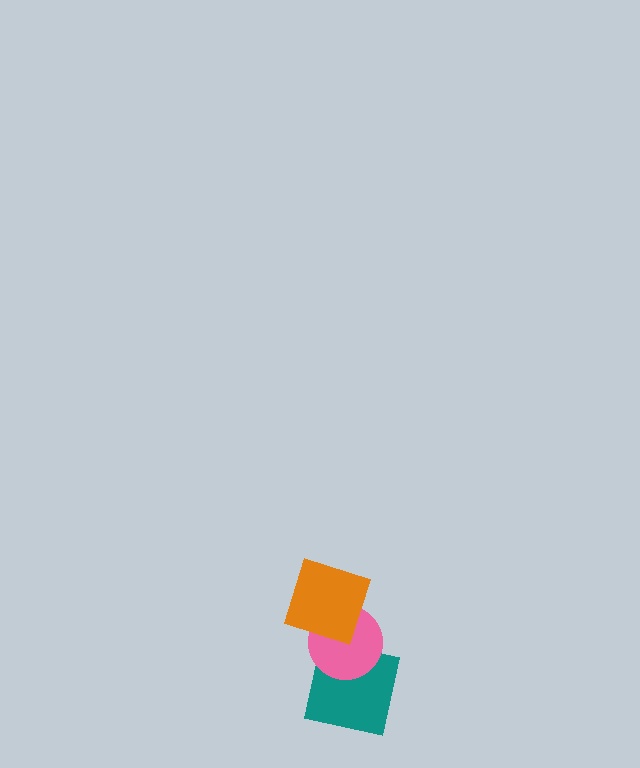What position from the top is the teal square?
The teal square is 3rd from the top.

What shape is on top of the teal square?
The pink circle is on top of the teal square.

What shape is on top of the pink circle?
The orange square is on top of the pink circle.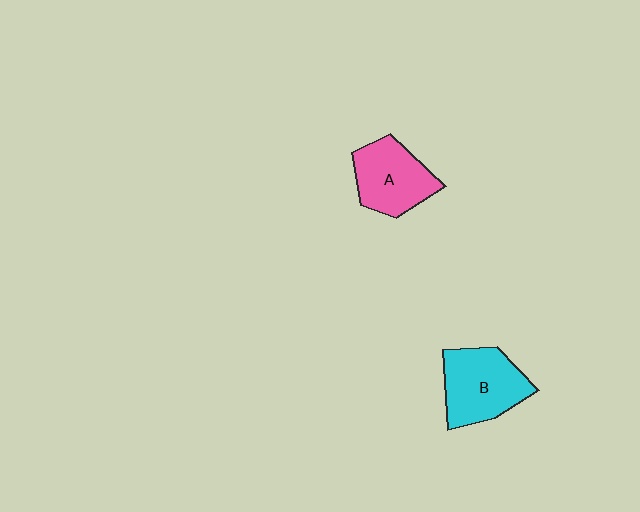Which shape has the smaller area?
Shape A (pink).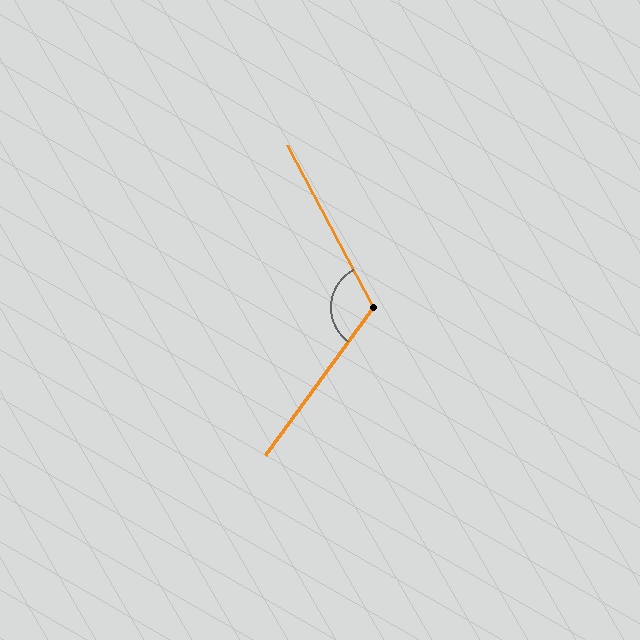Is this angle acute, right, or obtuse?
It is obtuse.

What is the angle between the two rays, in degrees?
Approximately 116 degrees.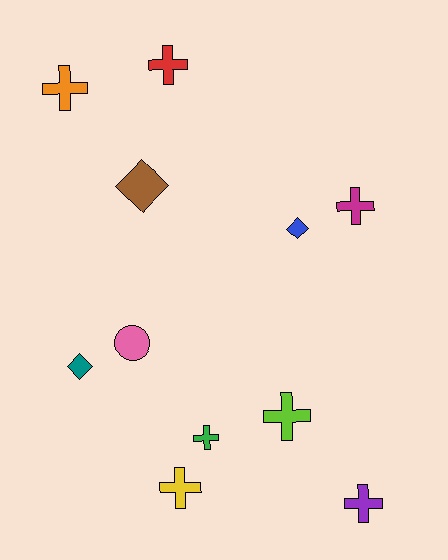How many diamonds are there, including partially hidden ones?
There are 3 diamonds.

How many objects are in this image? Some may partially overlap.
There are 11 objects.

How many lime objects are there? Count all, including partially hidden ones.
There is 1 lime object.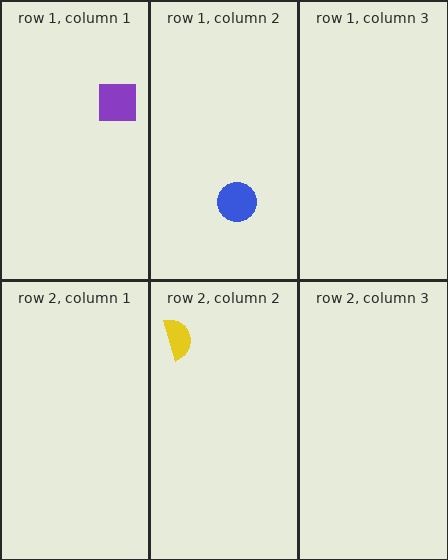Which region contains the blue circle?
The row 1, column 2 region.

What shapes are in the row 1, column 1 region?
The purple square.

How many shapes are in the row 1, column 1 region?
1.